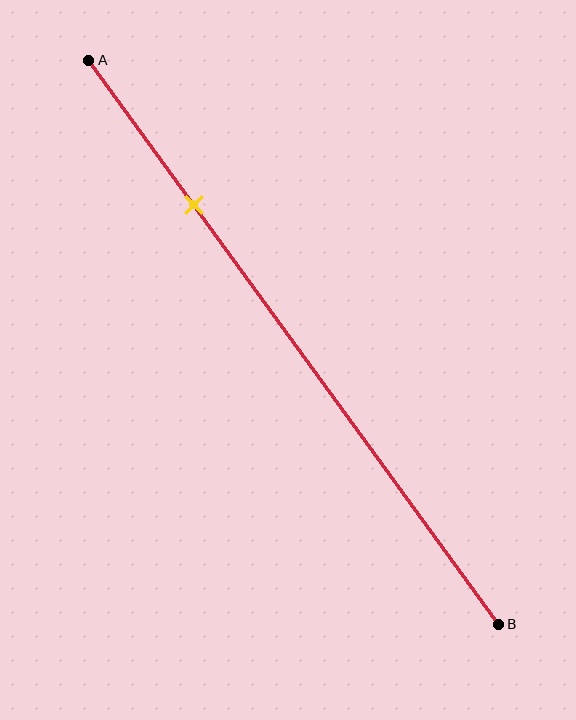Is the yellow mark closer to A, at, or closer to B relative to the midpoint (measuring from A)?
The yellow mark is closer to point A than the midpoint of segment AB.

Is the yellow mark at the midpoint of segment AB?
No, the mark is at about 25% from A, not at the 50% midpoint.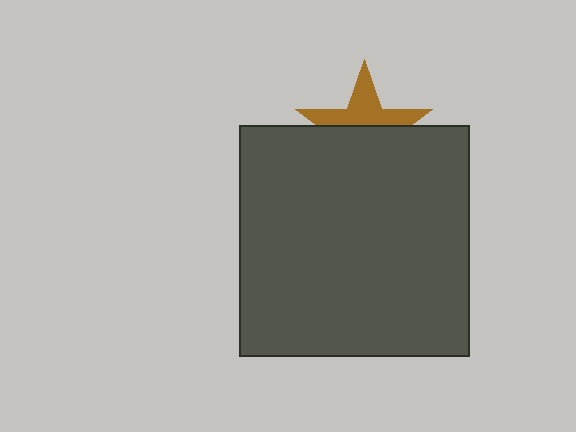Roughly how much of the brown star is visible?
A small part of it is visible (roughly 45%).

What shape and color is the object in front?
The object in front is a dark gray square.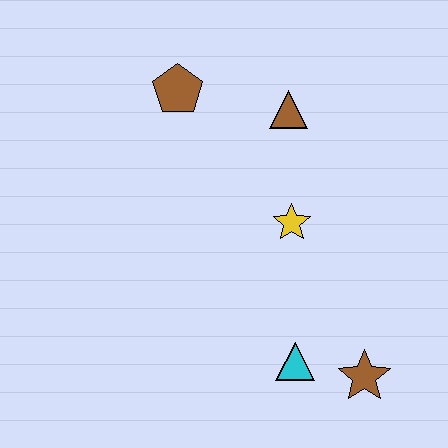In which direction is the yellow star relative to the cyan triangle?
The yellow star is above the cyan triangle.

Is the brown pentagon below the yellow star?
No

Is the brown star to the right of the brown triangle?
Yes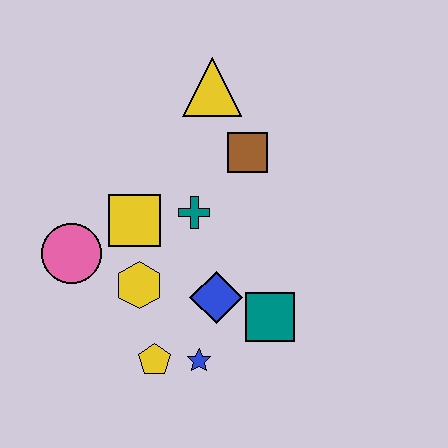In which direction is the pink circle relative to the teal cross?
The pink circle is to the left of the teal cross.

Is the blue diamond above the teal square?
Yes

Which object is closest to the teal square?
The blue diamond is closest to the teal square.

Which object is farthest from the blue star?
The yellow triangle is farthest from the blue star.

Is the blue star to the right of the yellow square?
Yes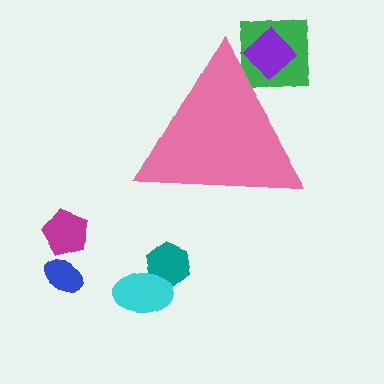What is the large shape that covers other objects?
A pink triangle.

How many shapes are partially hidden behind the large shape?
2 shapes are partially hidden.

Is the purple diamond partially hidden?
Yes, the purple diamond is partially hidden behind the pink triangle.